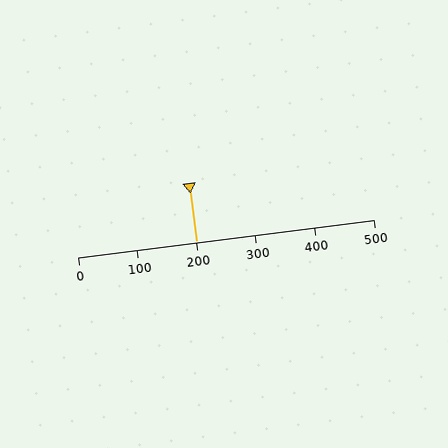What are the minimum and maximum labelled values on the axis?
The axis runs from 0 to 500.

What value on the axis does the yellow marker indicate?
The marker indicates approximately 200.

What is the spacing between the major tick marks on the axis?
The major ticks are spaced 100 apart.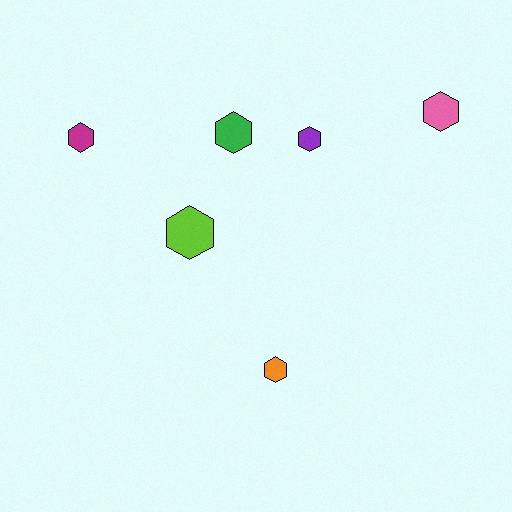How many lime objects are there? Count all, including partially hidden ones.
There is 1 lime object.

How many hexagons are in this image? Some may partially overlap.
There are 6 hexagons.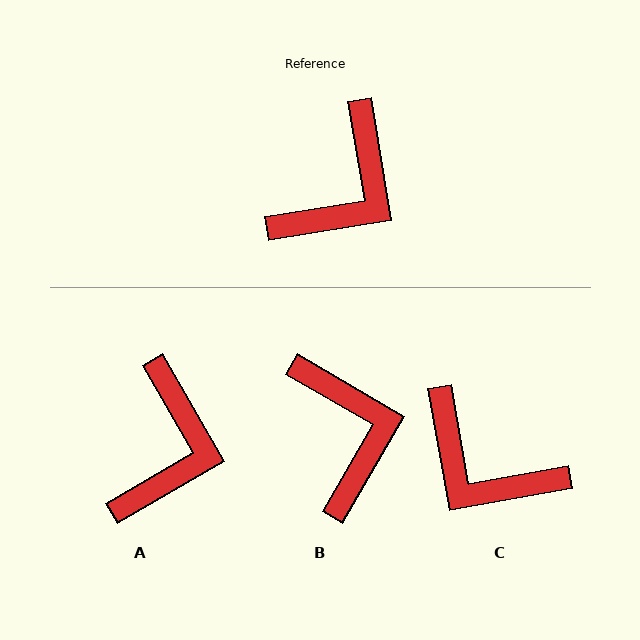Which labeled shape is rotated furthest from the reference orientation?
C, about 89 degrees away.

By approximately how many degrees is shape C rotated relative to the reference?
Approximately 89 degrees clockwise.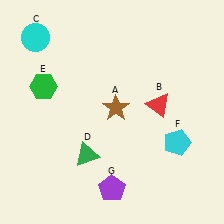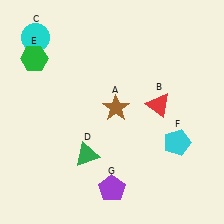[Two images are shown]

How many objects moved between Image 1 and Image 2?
1 object moved between the two images.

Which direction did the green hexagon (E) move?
The green hexagon (E) moved up.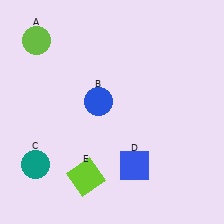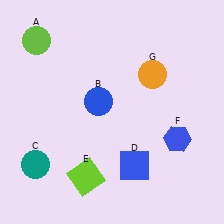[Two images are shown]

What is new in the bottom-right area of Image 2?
A blue hexagon (F) was added in the bottom-right area of Image 2.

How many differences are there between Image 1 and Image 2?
There are 2 differences between the two images.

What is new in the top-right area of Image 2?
An orange circle (G) was added in the top-right area of Image 2.